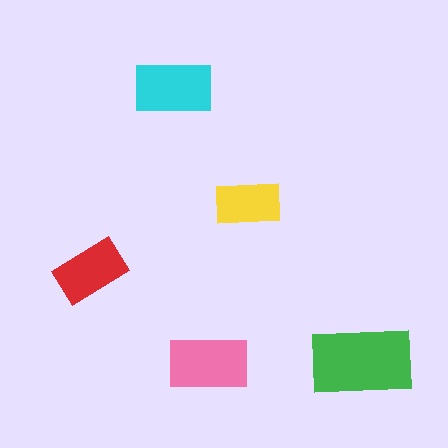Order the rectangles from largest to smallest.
the green one, the pink one, the cyan one, the red one, the yellow one.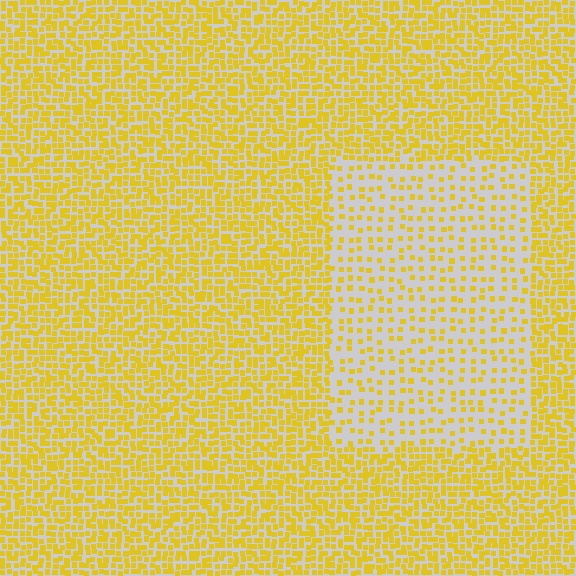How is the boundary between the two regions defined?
The boundary is defined by a change in element density (approximately 2.5x ratio). All elements are the same color, size, and shape.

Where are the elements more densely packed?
The elements are more densely packed outside the rectangle boundary.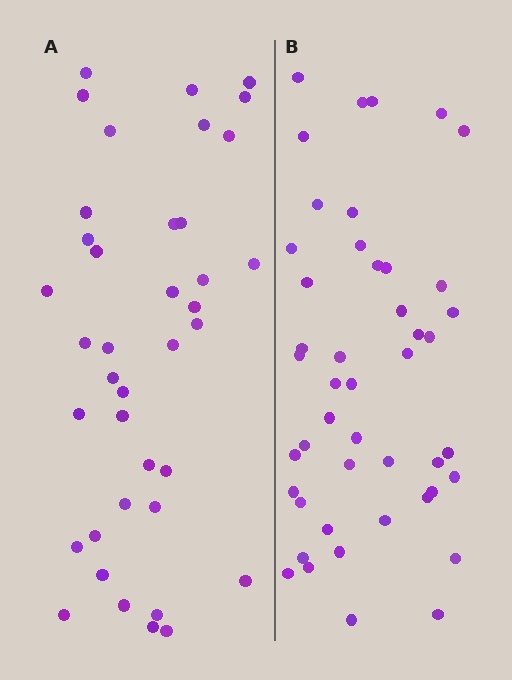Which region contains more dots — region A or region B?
Region B (the right region) has more dots.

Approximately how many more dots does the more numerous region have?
Region B has roughly 8 or so more dots than region A.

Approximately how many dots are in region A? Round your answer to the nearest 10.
About 40 dots. (The exact count is 39, which rounds to 40.)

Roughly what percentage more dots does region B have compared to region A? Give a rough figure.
About 20% more.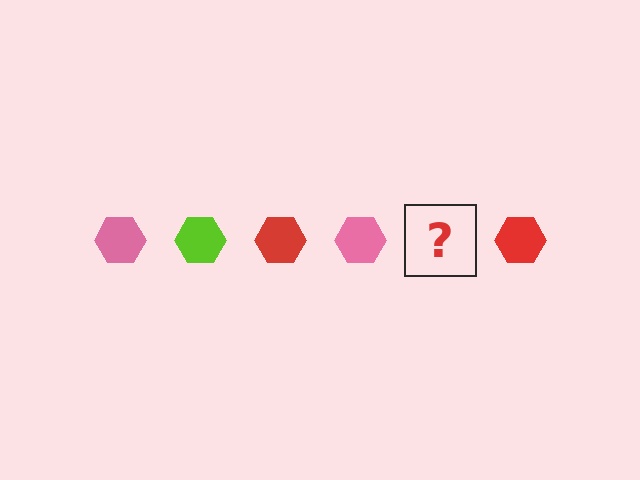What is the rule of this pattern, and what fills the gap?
The rule is that the pattern cycles through pink, lime, red hexagons. The gap should be filled with a lime hexagon.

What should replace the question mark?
The question mark should be replaced with a lime hexagon.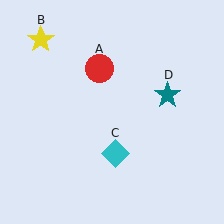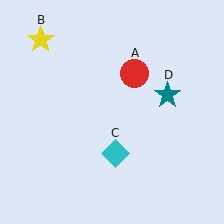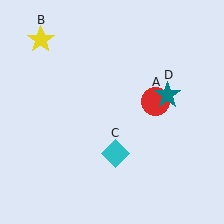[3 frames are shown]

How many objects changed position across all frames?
1 object changed position: red circle (object A).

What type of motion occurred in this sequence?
The red circle (object A) rotated clockwise around the center of the scene.